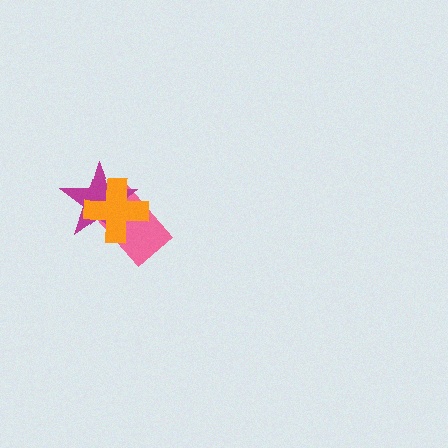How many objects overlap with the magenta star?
2 objects overlap with the magenta star.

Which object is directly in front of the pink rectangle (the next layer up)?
The magenta star is directly in front of the pink rectangle.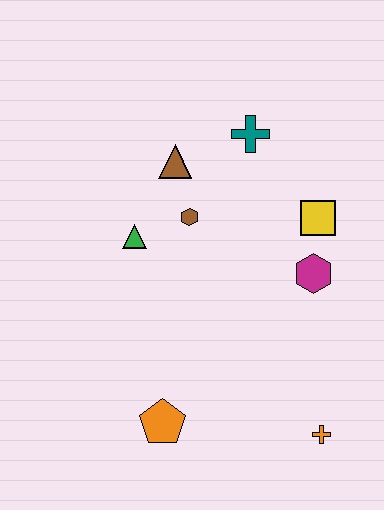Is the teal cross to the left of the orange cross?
Yes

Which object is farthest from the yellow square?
The orange pentagon is farthest from the yellow square.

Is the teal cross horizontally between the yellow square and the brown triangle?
Yes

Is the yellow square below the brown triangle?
Yes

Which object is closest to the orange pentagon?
The orange cross is closest to the orange pentagon.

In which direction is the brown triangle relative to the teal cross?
The brown triangle is to the left of the teal cross.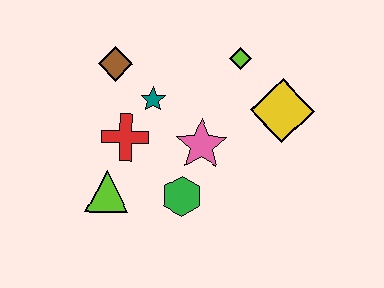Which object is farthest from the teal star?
The yellow diamond is farthest from the teal star.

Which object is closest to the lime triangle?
The red cross is closest to the lime triangle.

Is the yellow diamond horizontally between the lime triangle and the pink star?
No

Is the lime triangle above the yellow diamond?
No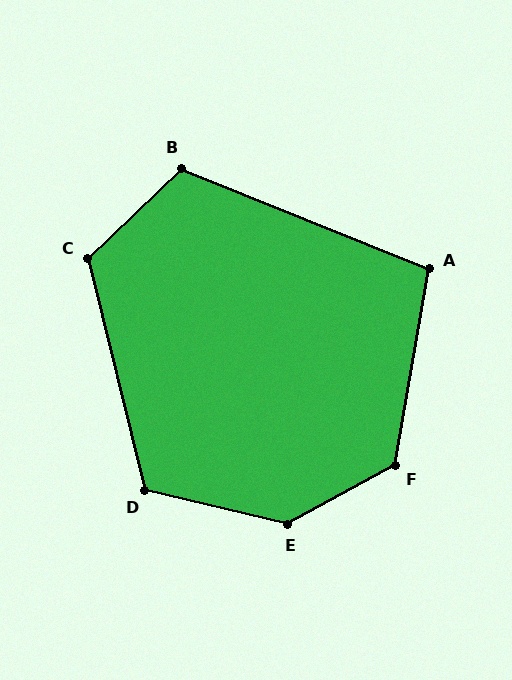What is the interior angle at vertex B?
Approximately 114 degrees (obtuse).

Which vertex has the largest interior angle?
E, at approximately 138 degrees.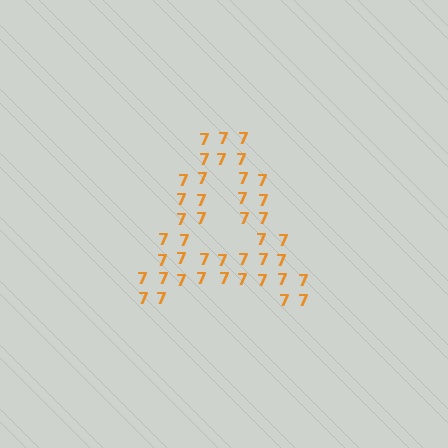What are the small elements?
The small elements are digit 7's.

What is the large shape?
The large shape is the letter A.